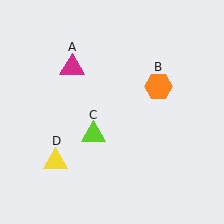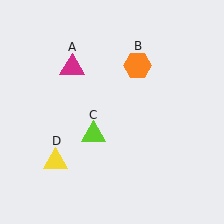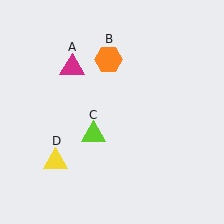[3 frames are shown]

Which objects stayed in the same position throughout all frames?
Magenta triangle (object A) and lime triangle (object C) and yellow triangle (object D) remained stationary.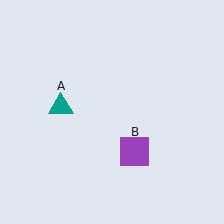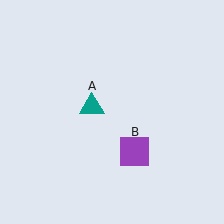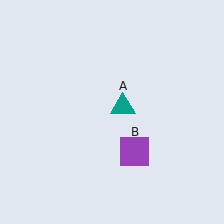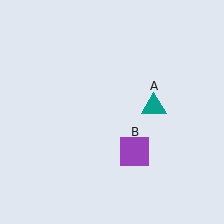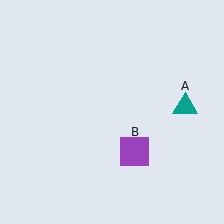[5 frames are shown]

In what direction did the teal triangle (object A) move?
The teal triangle (object A) moved right.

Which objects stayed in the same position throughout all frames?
Purple square (object B) remained stationary.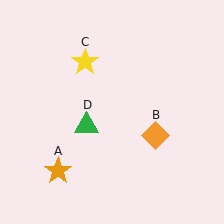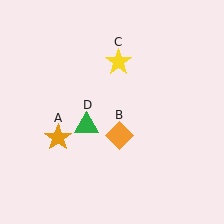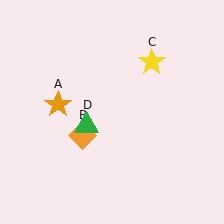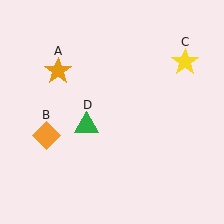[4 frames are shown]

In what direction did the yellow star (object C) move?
The yellow star (object C) moved right.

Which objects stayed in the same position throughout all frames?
Green triangle (object D) remained stationary.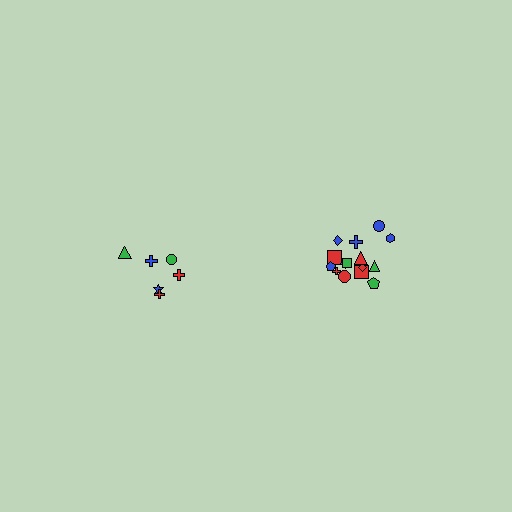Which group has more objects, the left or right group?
The right group.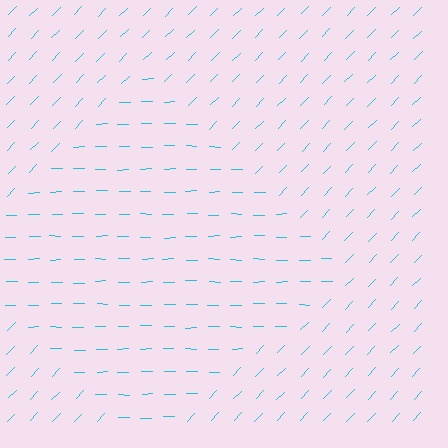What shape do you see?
I see a diamond.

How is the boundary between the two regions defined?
The boundary is defined purely by a change in line orientation (approximately 45 degrees difference). All lines are the same color and thickness.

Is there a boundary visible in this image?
Yes, there is a texture boundary formed by a change in line orientation.